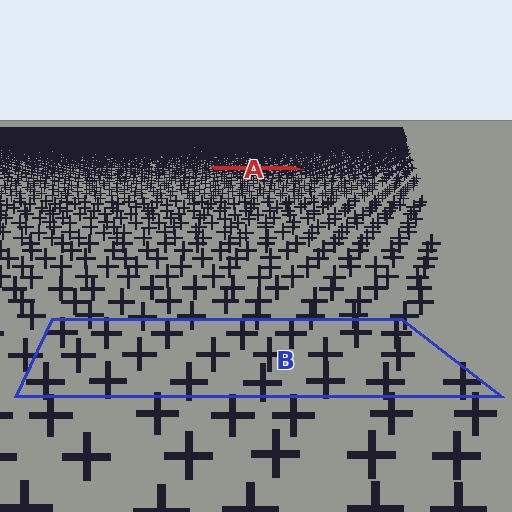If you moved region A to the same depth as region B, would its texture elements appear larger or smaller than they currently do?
They would appear larger. At a closer depth, the same texture elements are projected at a bigger on-screen size.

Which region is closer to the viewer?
Region B is closer. The texture elements there are larger and more spread out.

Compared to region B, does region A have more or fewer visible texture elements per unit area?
Region A has more texture elements per unit area — they are packed more densely because it is farther away.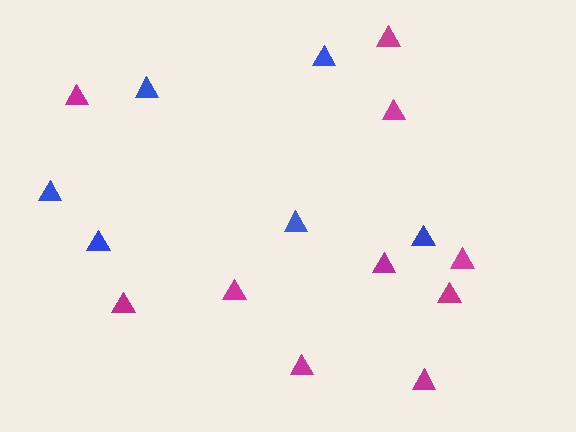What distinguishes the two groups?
There are 2 groups: one group of magenta triangles (10) and one group of blue triangles (6).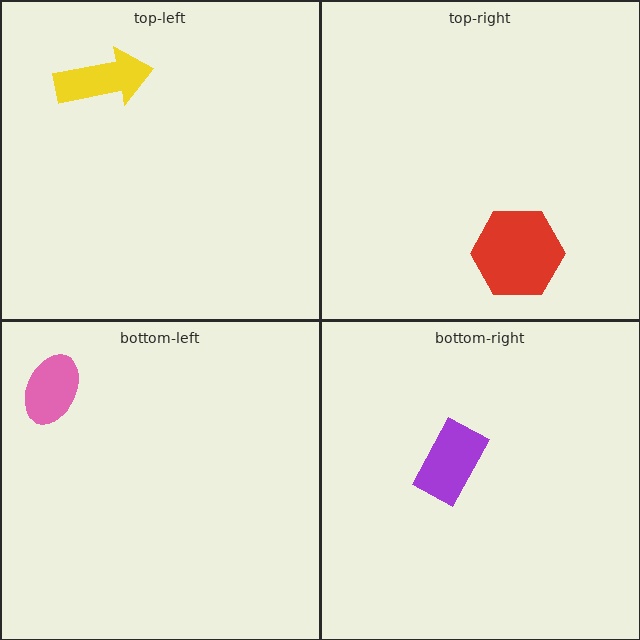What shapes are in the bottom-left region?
The pink ellipse.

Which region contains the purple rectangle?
The bottom-right region.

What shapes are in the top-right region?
The red hexagon.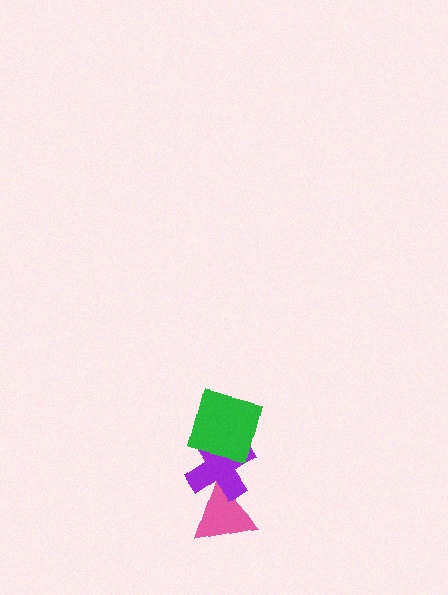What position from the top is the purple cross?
The purple cross is 2nd from the top.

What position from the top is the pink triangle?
The pink triangle is 3rd from the top.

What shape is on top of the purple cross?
The green square is on top of the purple cross.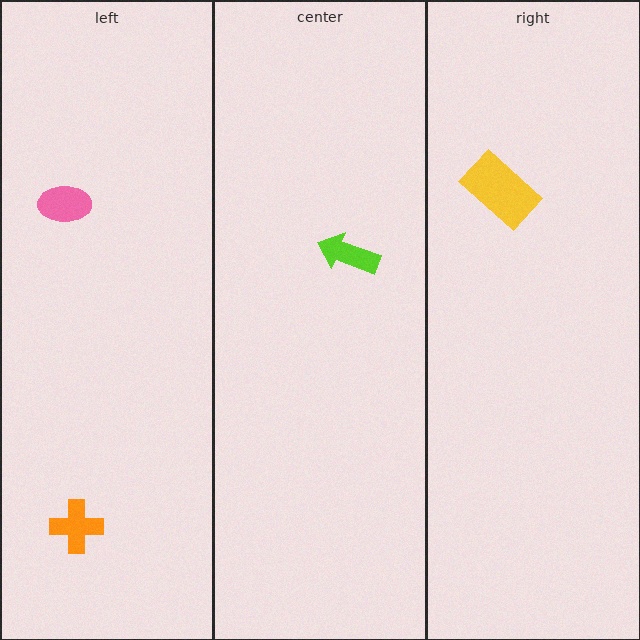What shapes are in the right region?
The yellow rectangle.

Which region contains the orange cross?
The left region.